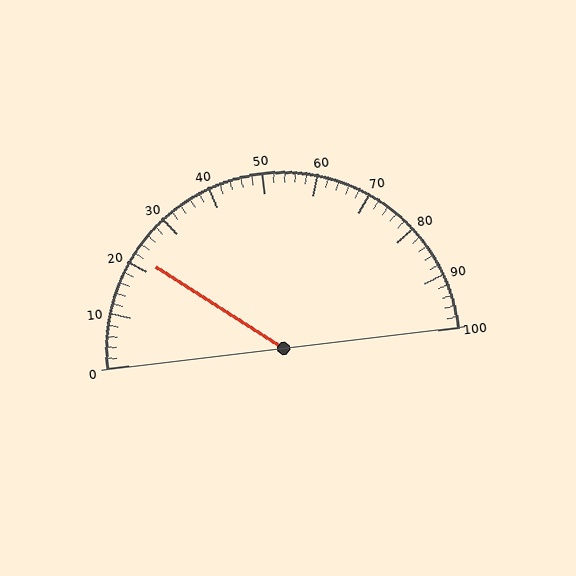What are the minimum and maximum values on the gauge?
The gauge ranges from 0 to 100.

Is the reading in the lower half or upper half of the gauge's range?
The reading is in the lower half of the range (0 to 100).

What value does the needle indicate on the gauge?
The needle indicates approximately 22.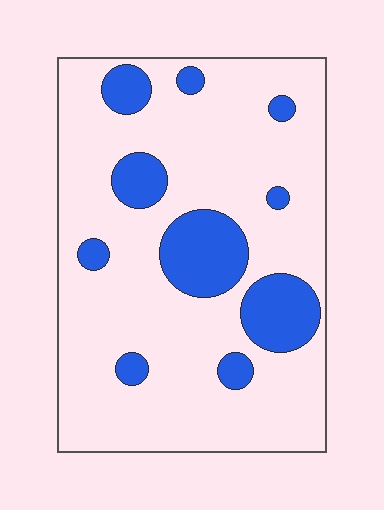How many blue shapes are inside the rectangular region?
10.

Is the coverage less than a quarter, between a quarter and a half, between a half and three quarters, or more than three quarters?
Less than a quarter.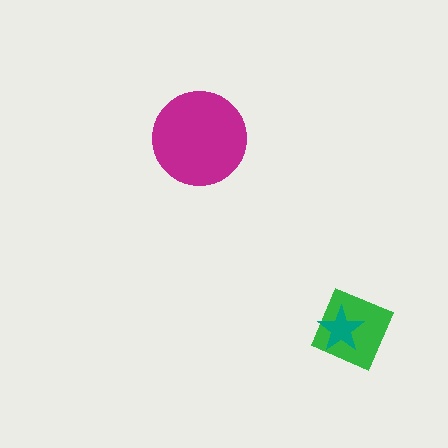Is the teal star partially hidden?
No, no other shape covers it.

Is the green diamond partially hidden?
Yes, it is partially covered by another shape.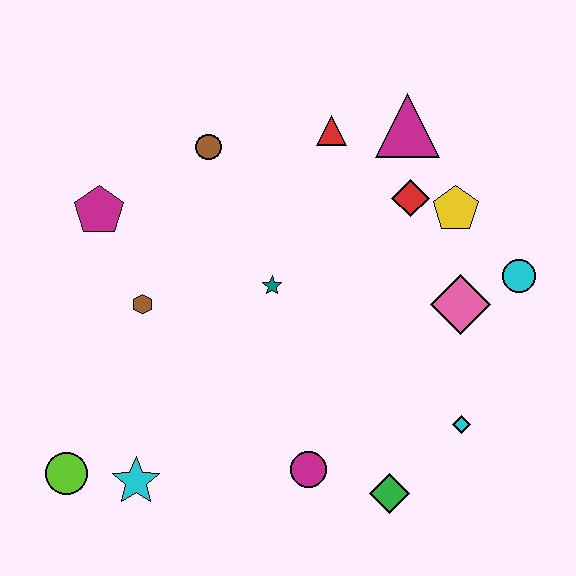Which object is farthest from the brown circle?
The green diamond is farthest from the brown circle.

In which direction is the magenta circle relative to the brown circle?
The magenta circle is below the brown circle.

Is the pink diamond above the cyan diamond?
Yes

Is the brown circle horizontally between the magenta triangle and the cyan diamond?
No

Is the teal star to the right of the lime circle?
Yes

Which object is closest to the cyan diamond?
The green diamond is closest to the cyan diamond.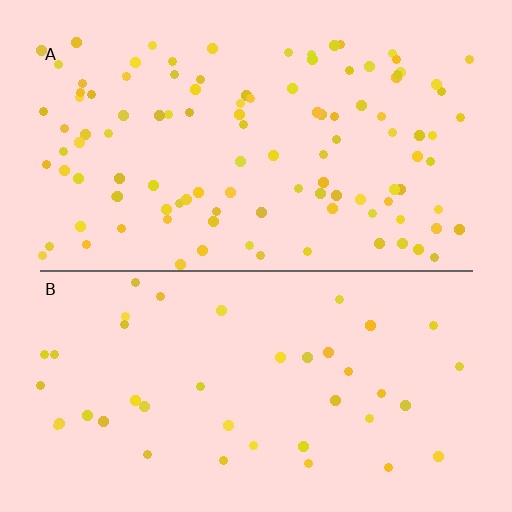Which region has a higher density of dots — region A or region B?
A (the top).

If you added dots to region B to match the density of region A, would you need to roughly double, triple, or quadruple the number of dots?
Approximately triple.